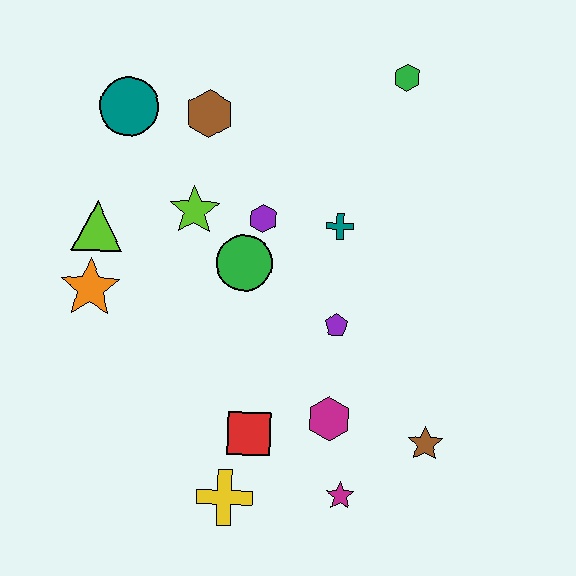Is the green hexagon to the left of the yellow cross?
No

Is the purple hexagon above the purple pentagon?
Yes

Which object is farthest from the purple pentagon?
The teal circle is farthest from the purple pentagon.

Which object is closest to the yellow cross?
The red square is closest to the yellow cross.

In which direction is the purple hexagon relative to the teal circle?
The purple hexagon is to the right of the teal circle.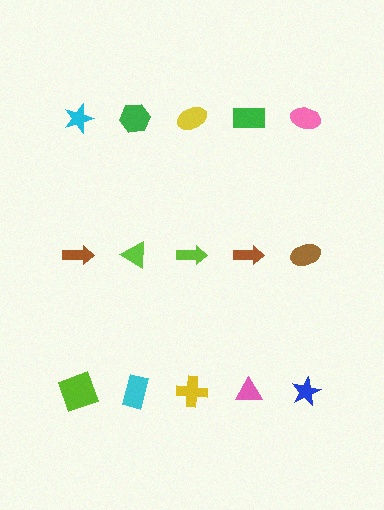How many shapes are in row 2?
5 shapes.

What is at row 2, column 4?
A brown arrow.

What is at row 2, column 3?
A lime arrow.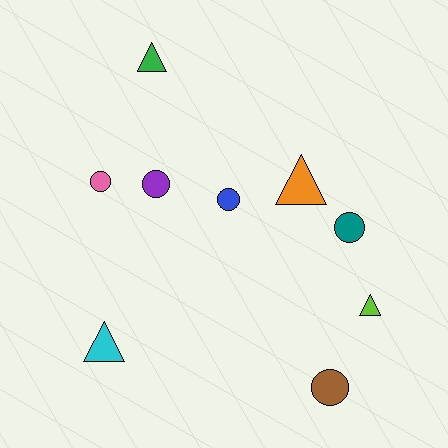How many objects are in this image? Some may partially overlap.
There are 9 objects.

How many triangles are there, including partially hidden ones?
There are 4 triangles.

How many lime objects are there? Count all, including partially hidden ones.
There is 1 lime object.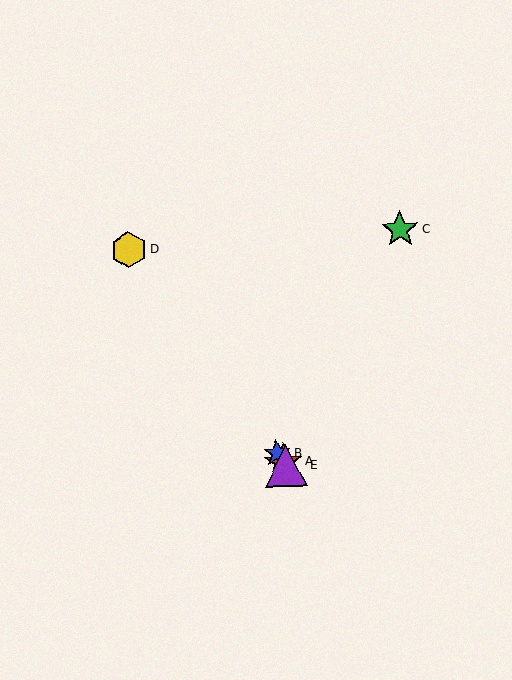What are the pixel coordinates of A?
Object A is at (283, 462).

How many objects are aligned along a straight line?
4 objects (A, B, D, E) are aligned along a straight line.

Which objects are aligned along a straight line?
Objects A, B, D, E are aligned along a straight line.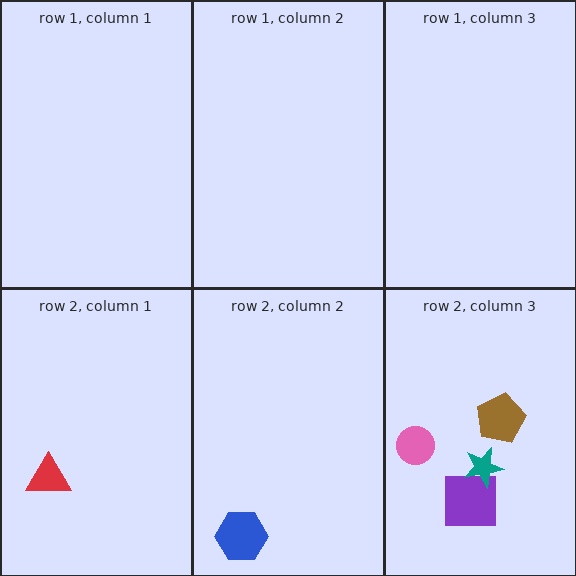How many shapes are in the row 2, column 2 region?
1.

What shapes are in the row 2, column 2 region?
The blue hexagon.